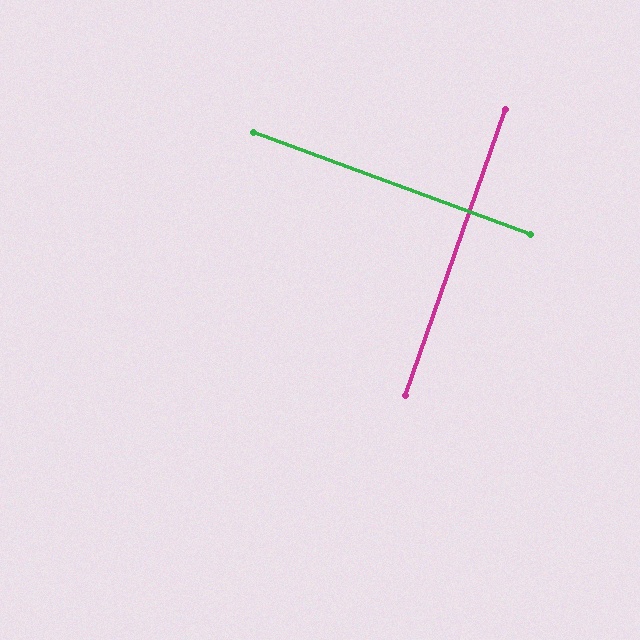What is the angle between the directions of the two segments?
Approximately 89 degrees.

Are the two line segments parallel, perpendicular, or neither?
Perpendicular — they meet at approximately 89°.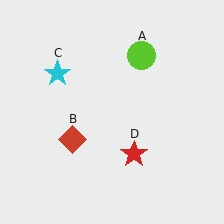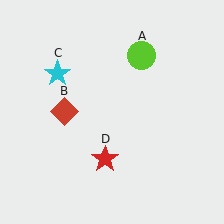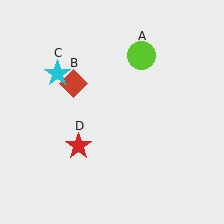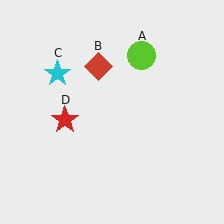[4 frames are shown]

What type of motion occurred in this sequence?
The red diamond (object B), red star (object D) rotated clockwise around the center of the scene.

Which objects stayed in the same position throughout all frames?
Lime circle (object A) and cyan star (object C) remained stationary.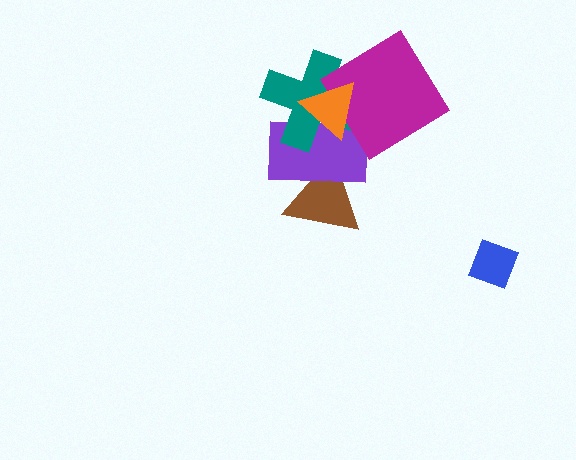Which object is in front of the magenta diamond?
The orange triangle is in front of the magenta diamond.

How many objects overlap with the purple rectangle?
3 objects overlap with the purple rectangle.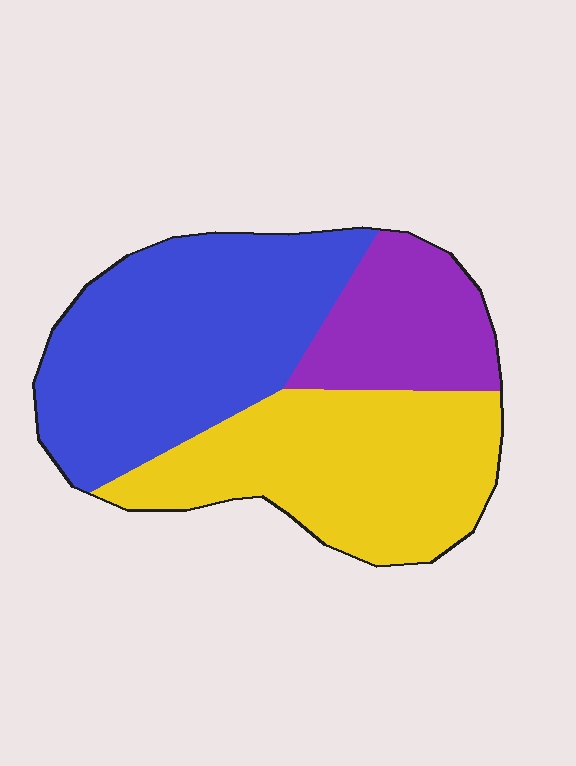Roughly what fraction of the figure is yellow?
Yellow covers roughly 35% of the figure.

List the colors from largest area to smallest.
From largest to smallest: blue, yellow, purple.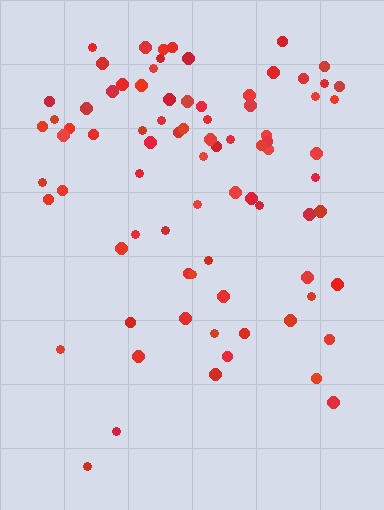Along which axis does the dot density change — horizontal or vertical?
Vertical.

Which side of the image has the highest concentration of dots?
The top.